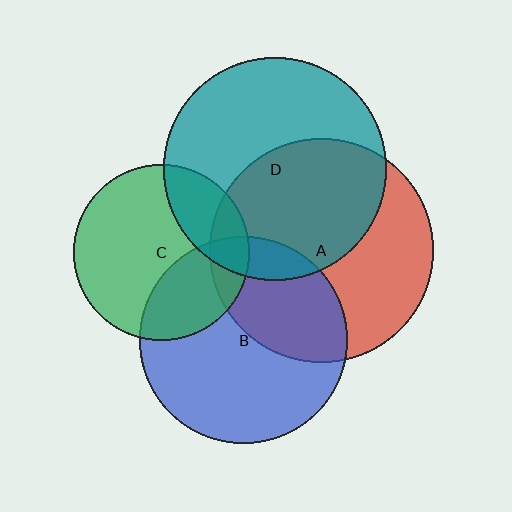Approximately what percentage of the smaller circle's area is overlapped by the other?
Approximately 30%.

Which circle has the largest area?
Circle A (red).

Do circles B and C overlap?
Yes.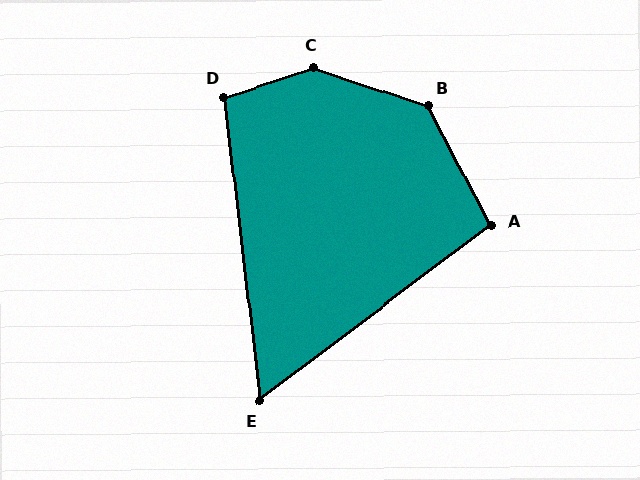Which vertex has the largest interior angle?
C, at approximately 144 degrees.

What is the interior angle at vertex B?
Approximately 136 degrees (obtuse).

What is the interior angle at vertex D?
Approximately 101 degrees (obtuse).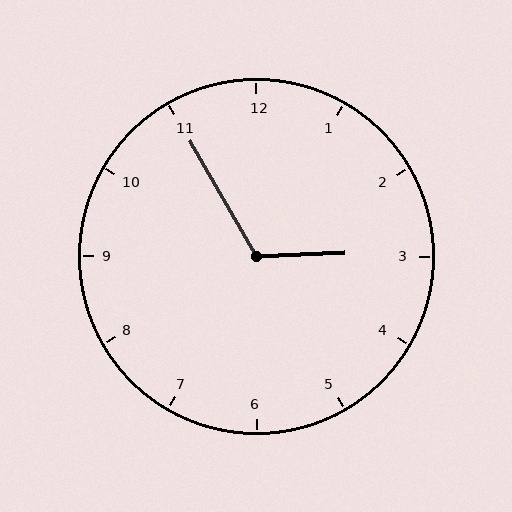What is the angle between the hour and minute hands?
Approximately 118 degrees.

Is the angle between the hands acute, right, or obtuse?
It is obtuse.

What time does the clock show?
2:55.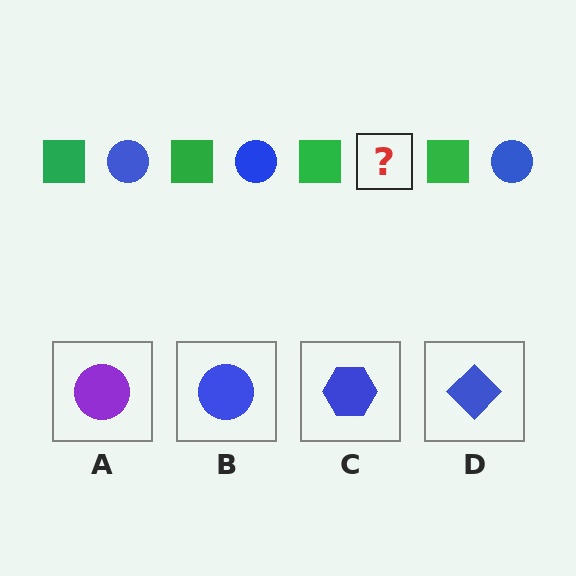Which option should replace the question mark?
Option B.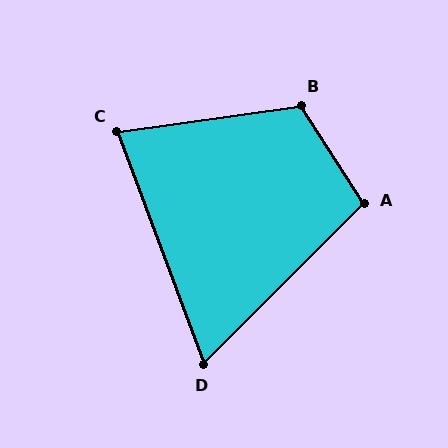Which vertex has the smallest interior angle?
D, at approximately 66 degrees.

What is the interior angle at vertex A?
Approximately 102 degrees (obtuse).